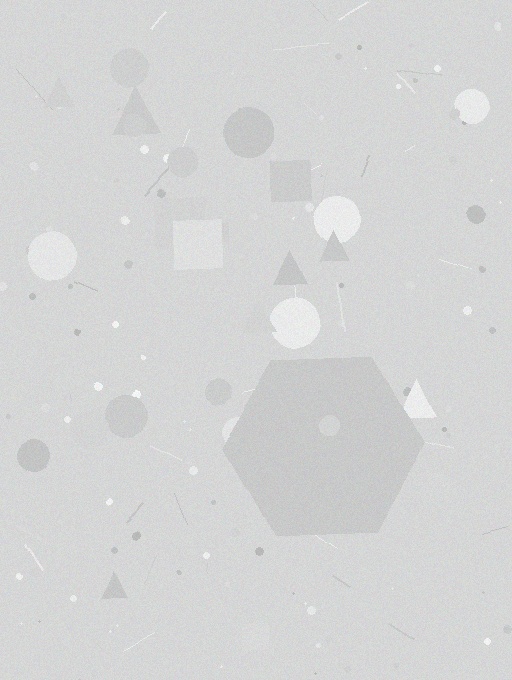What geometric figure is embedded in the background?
A hexagon is embedded in the background.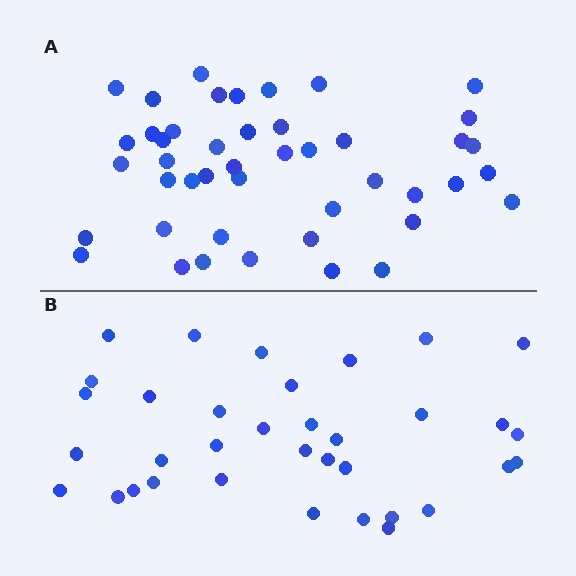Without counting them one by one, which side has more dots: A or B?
Region A (the top region) has more dots.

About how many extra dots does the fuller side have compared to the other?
Region A has roughly 10 or so more dots than region B.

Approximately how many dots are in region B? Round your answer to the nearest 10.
About 40 dots. (The exact count is 35, which rounds to 40.)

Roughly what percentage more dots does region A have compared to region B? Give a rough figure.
About 30% more.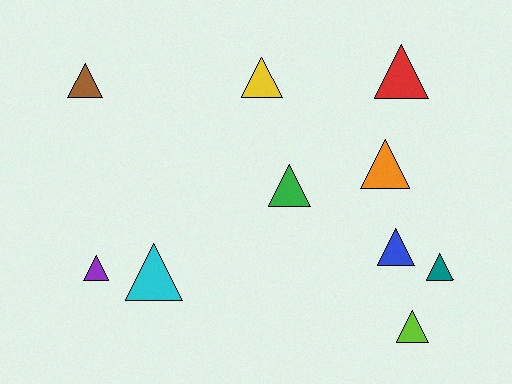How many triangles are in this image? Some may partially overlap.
There are 10 triangles.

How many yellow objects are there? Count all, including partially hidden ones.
There is 1 yellow object.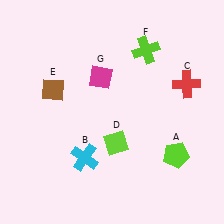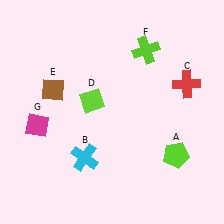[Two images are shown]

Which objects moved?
The objects that moved are: the lime diamond (D), the magenta diamond (G).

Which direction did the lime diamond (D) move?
The lime diamond (D) moved up.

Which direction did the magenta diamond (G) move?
The magenta diamond (G) moved left.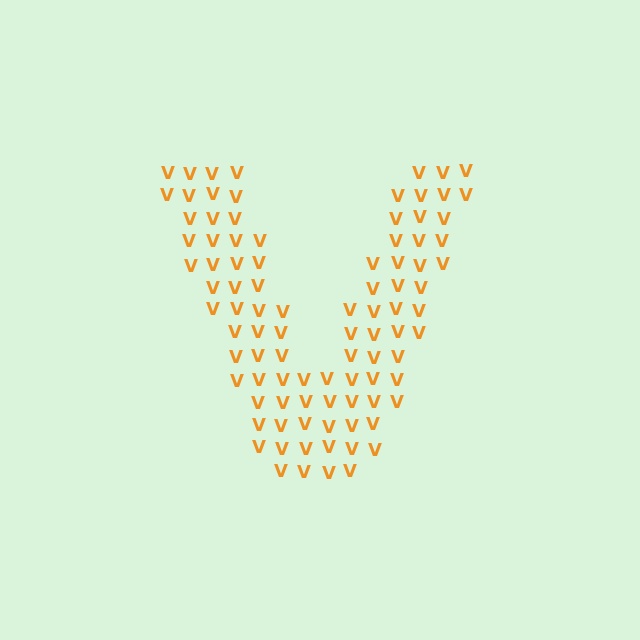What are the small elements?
The small elements are letter V's.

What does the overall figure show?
The overall figure shows the letter V.